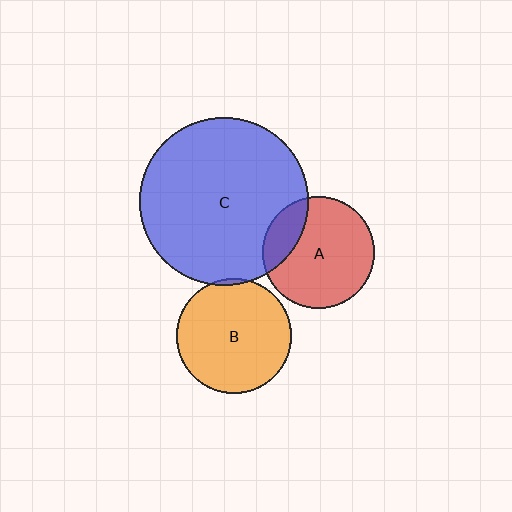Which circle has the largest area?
Circle C (blue).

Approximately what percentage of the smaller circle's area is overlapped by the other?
Approximately 20%.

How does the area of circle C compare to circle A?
Approximately 2.3 times.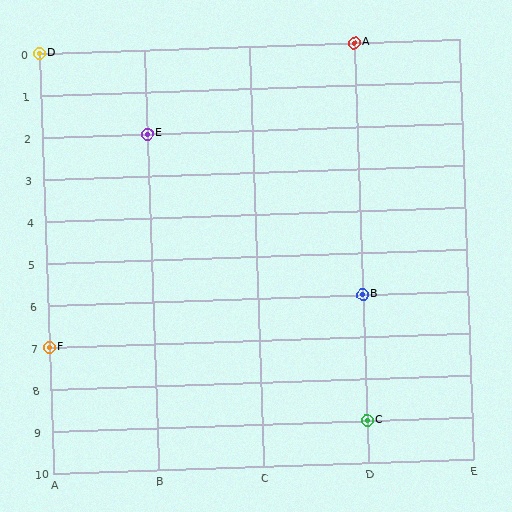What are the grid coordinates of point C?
Point C is at grid coordinates (D, 9).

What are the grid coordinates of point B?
Point B is at grid coordinates (D, 6).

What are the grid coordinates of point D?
Point D is at grid coordinates (A, 0).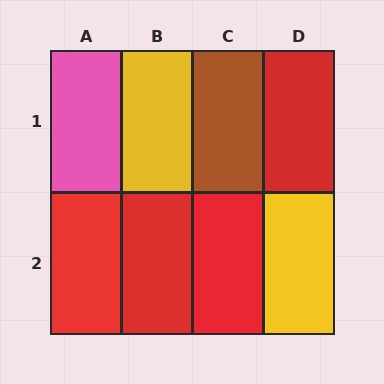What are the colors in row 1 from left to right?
Pink, yellow, brown, red.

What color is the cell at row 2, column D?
Yellow.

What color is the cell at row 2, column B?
Red.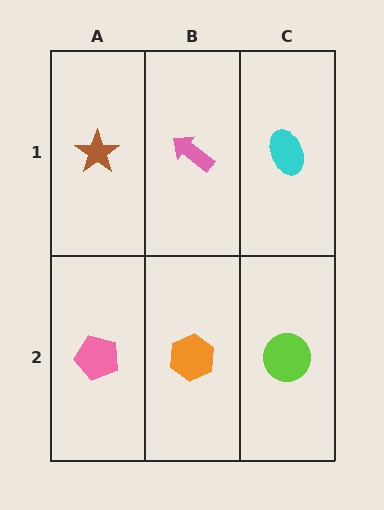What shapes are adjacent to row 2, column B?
A pink arrow (row 1, column B), a pink pentagon (row 2, column A), a lime circle (row 2, column C).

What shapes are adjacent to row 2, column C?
A cyan ellipse (row 1, column C), an orange hexagon (row 2, column B).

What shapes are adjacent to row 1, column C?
A lime circle (row 2, column C), a pink arrow (row 1, column B).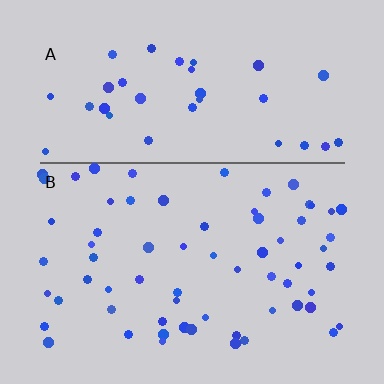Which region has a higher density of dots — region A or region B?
B (the bottom).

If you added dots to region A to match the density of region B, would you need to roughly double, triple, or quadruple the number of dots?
Approximately double.